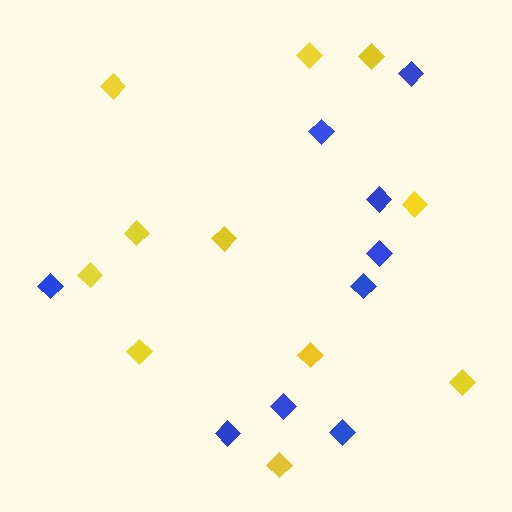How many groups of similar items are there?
There are 2 groups: one group of yellow diamonds (11) and one group of blue diamonds (9).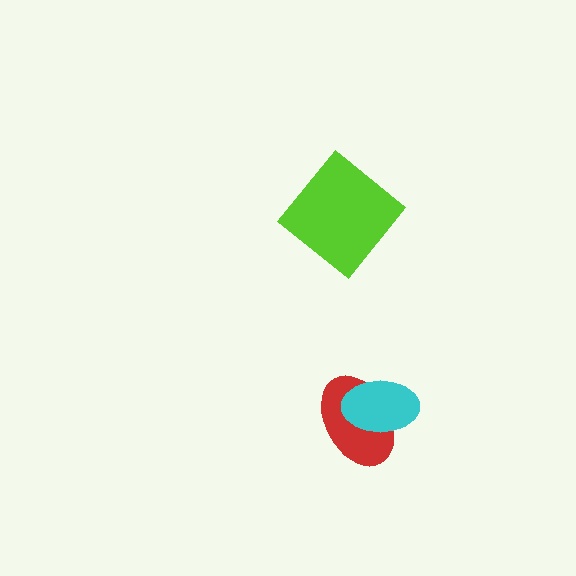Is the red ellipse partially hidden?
Yes, it is partially covered by another shape.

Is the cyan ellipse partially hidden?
No, no other shape covers it.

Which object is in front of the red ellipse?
The cyan ellipse is in front of the red ellipse.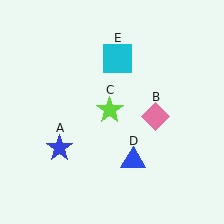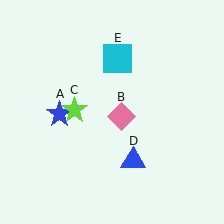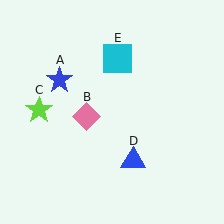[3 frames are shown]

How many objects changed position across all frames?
3 objects changed position: blue star (object A), pink diamond (object B), lime star (object C).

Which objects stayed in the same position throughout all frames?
Blue triangle (object D) and cyan square (object E) remained stationary.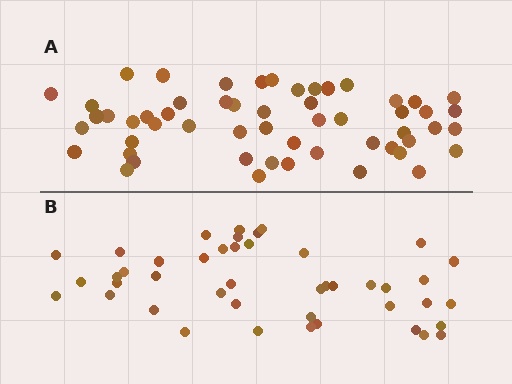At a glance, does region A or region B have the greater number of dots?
Region A (the top region) has more dots.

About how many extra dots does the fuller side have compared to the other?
Region A has roughly 12 or so more dots than region B.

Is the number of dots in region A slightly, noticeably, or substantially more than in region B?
Region A has noticeably more, but not dramatically so. The ratio is roughly 1.2 to 1.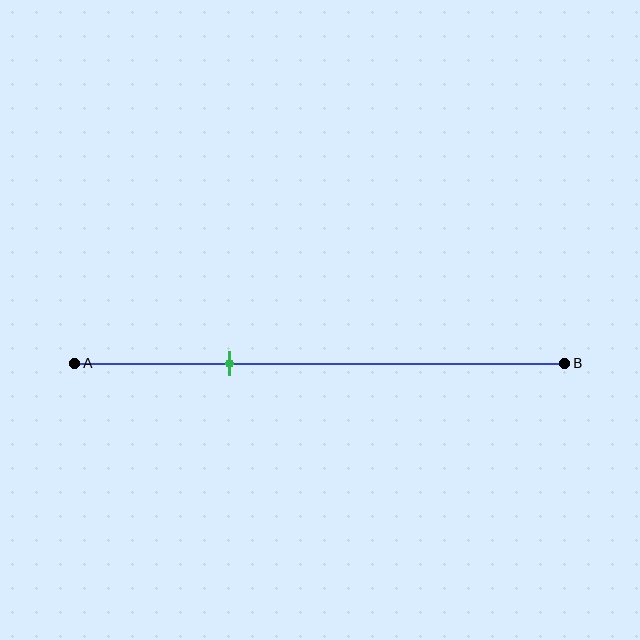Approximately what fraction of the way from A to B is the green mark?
The green mark is approximately 30% of the way from A to B.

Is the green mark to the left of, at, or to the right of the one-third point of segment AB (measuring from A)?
The green mark is approximately at the one-third point of segment AB.